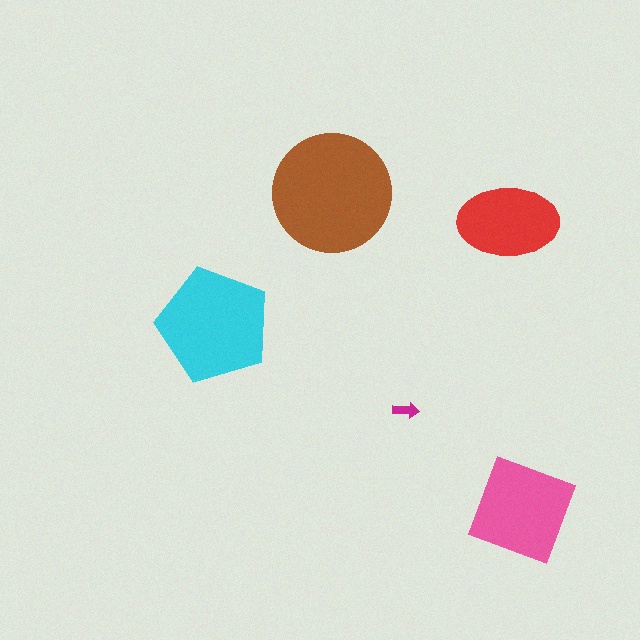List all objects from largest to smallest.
The brown circle, the cyan pentagon, the pink diamond, the red ellipse, the magenta arrow.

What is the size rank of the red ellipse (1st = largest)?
4th.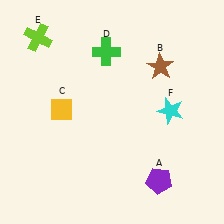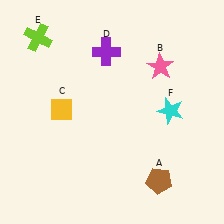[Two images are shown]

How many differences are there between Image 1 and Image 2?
There are 3 differences between the two images.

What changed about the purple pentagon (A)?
In Image 1, A is purple. In Image 2, it changed to brown.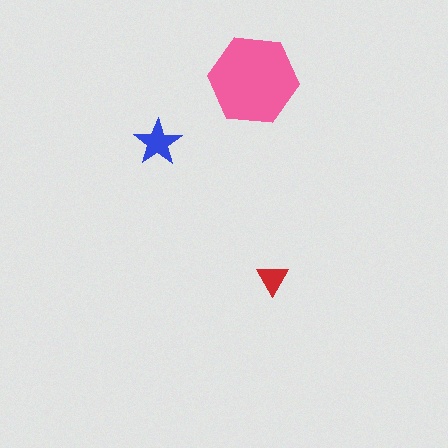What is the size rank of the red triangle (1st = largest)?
3rd.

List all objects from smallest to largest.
The red triangle, the blue star, the pink hexagon.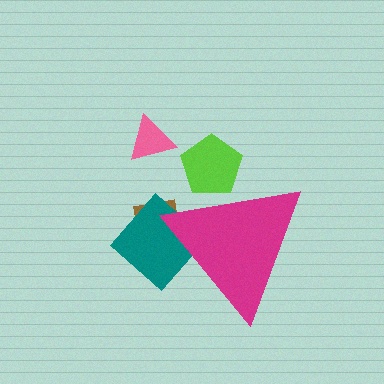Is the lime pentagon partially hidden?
Yes, the lime pentagon is partially hidden behind the magenta triangle.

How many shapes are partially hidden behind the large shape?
3 shapes are partially hidden.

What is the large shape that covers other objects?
A magenta triangle.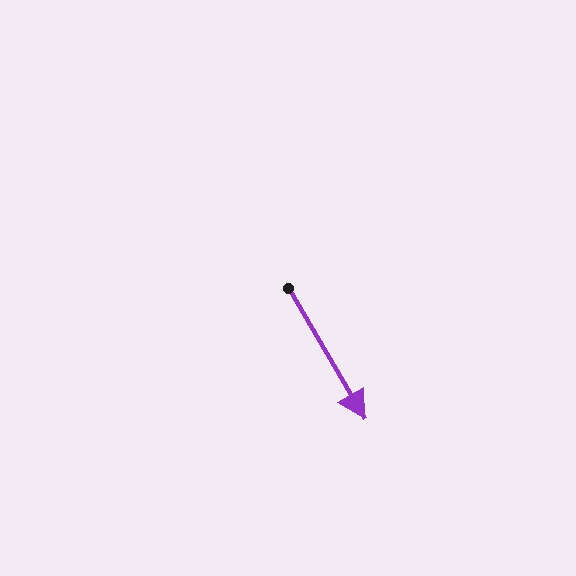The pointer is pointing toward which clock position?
Roughly 5 o'clock.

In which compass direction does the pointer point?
Southeast.